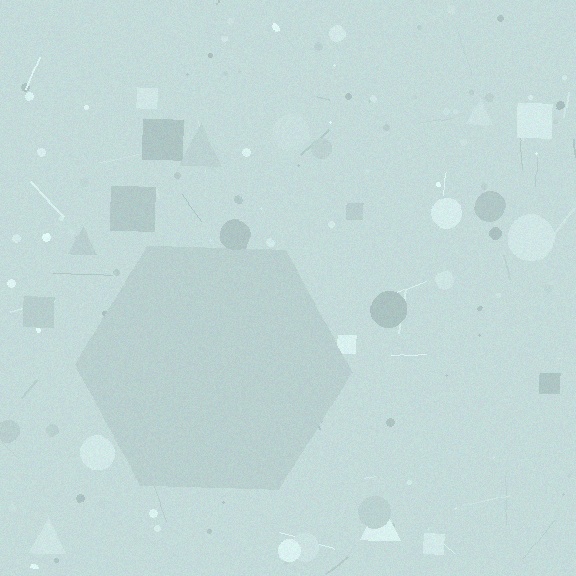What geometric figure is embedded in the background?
A hexagon is embedded in the background.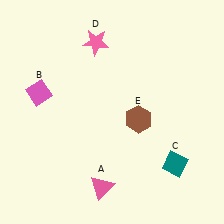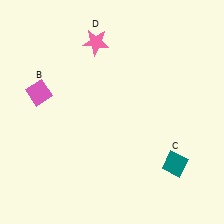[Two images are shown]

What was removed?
The pink triangle (A), the brown hexagon (E) were removed in Image 2.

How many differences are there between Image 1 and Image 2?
There are 2 differences between the two images.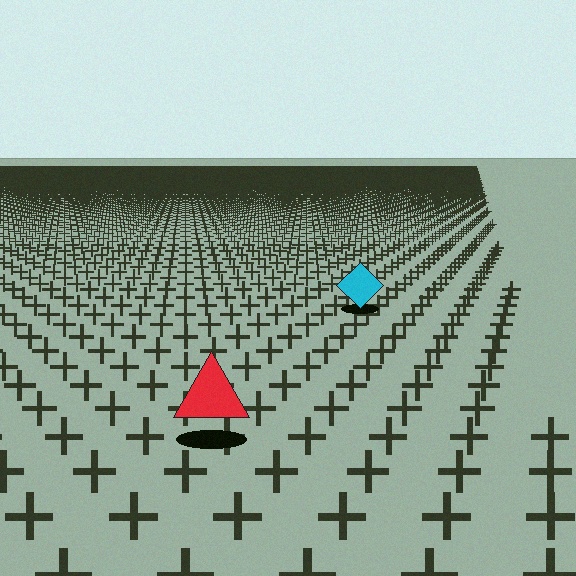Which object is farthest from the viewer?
The cyan diamond is farthest from the viewer. It appears smaller and the ground texture around it is denser.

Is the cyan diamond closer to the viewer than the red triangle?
No. The red triangle is closer — you can tell from the texture gradient: the ground texture is coarser near it.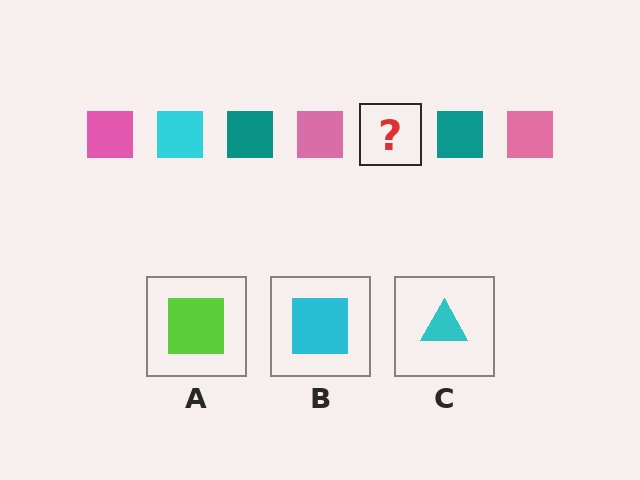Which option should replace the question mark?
Option B.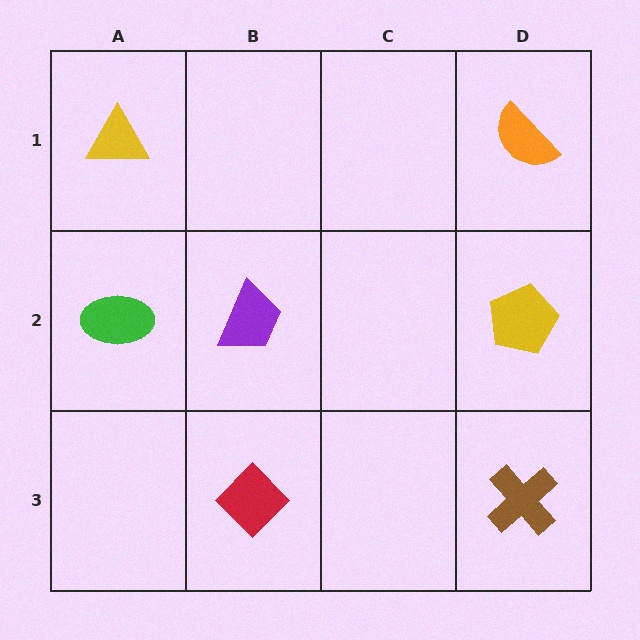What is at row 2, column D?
A yellow pentagon.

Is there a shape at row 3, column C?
No, that cell is empty.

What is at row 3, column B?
A red diamond.